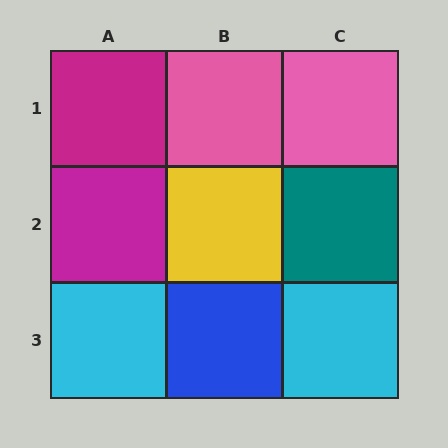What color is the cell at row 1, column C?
Pink.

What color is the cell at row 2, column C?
Teal.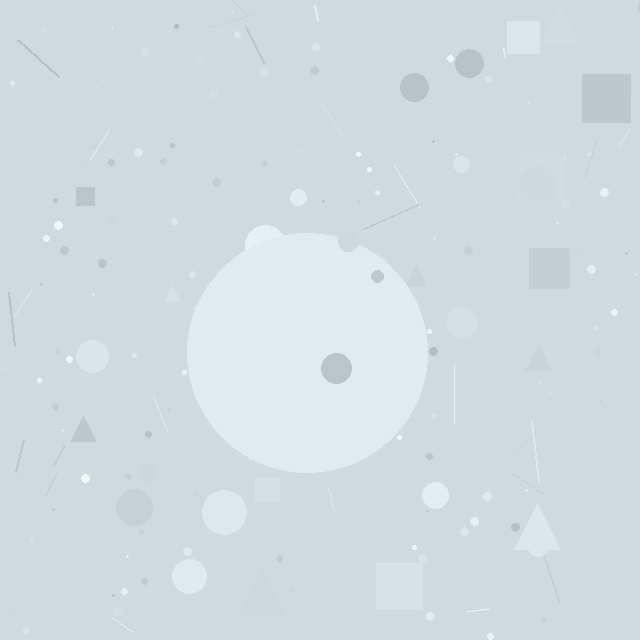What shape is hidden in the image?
A circle is hidden in the image.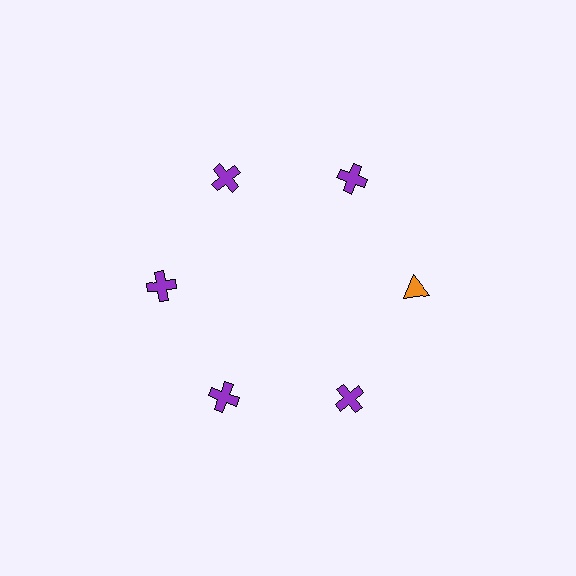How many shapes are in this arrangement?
There are 6 shapes arranged in a ring pattern.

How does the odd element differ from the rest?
It differs in both color (orange instead of purple) and shape (triangle instead of cross).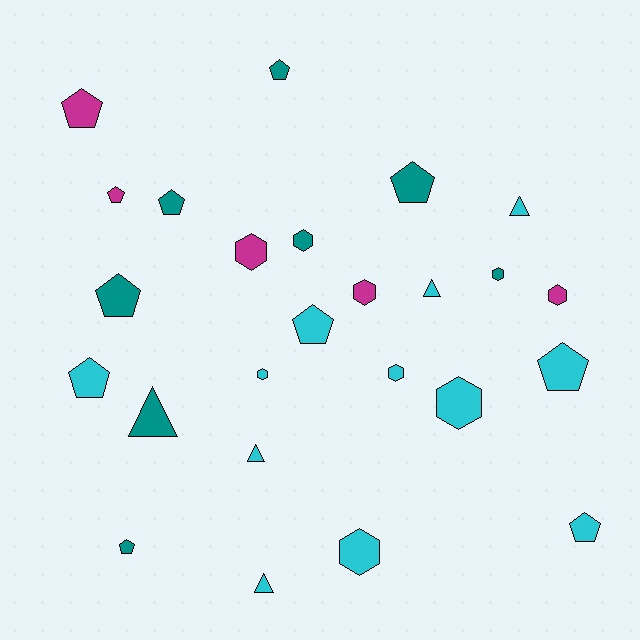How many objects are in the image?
There are 25 objects.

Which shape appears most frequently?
Pentagon, with 11 objects.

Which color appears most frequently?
Cyan, with 12 objects.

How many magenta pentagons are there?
There are 2 magenta pentagons.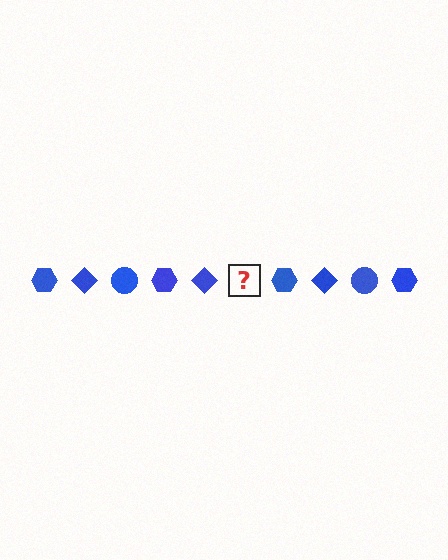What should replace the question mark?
The question mark should be replaced with a blue circle.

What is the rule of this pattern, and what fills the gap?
The rule is that the pattern cycles through hexagon, diamond, circle shapes in blue. The gap should be filled with a blue circle.